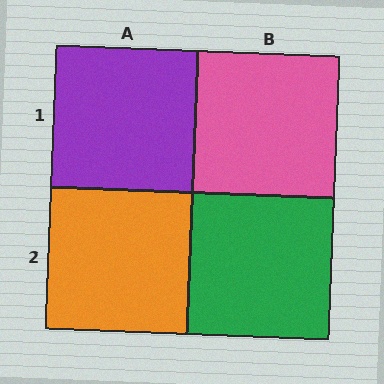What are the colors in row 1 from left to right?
Purple, pink.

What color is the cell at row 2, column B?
Green.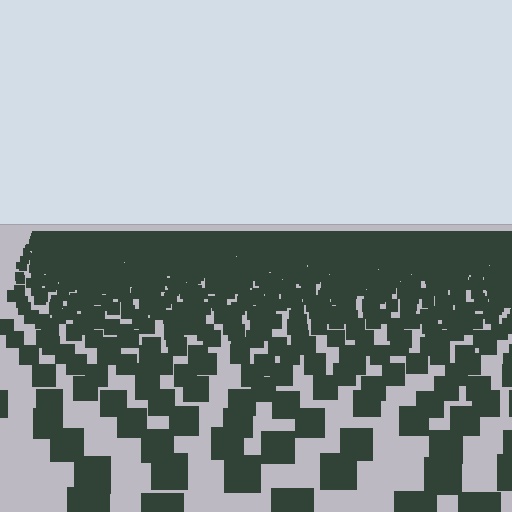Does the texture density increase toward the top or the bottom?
Density increases toward the top.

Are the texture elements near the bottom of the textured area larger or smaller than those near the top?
Larger. Near the bottom, elements are closer to the viewer and appear at a bigger on-screen size.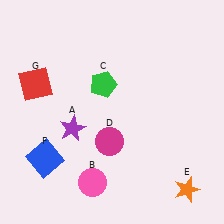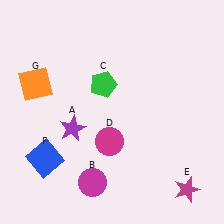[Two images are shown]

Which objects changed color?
B changed from pink to magenta. E changed from orange to magenta. G changed from red to orange.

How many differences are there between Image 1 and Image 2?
There are 3 differences between the two images.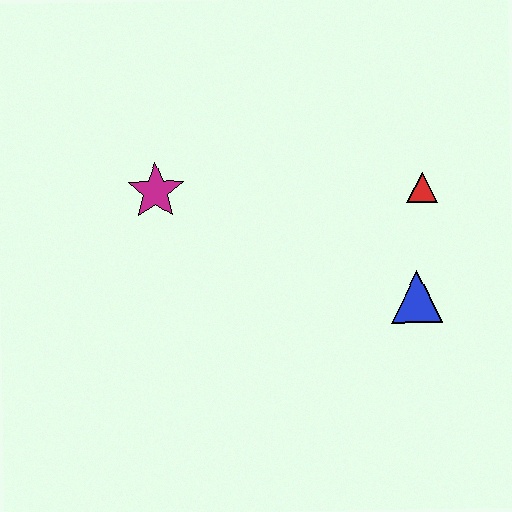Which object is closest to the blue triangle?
The red triangle is closest to the blue triangle.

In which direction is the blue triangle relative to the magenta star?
The blue triangle is to the right of the magenta star.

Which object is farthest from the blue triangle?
The magenta star is farthest from the blue triangle.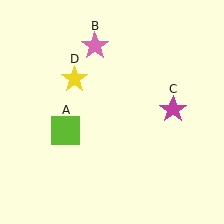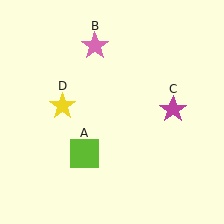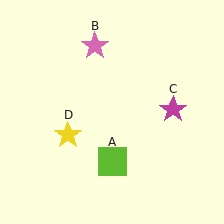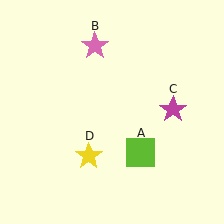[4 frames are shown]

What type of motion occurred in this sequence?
The lime square (object A), yellow star (object D) rotated counterclockwise around the center of the scene.